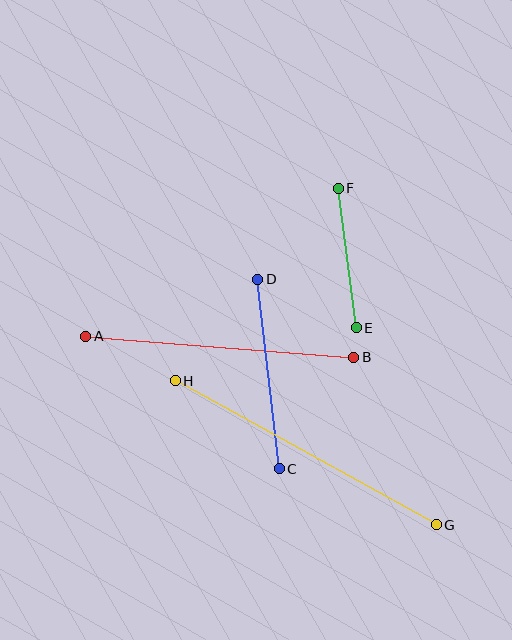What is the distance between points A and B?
The distance is approximately 269 pixels.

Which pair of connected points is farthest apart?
Points G and H are farthest apart.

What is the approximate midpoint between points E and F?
The midpoint is at approximately (347, 258) pixels.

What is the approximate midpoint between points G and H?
The midpoint is at approximately (306, 453) pixels.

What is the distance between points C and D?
The distance is approximately 191 pixels.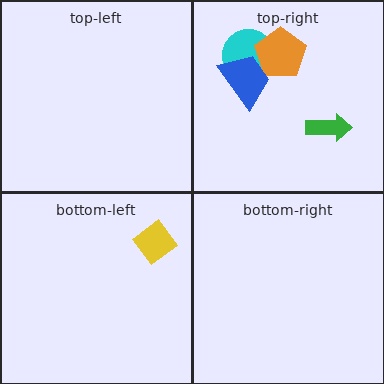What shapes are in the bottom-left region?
The yellow diamond.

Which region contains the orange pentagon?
The top-right region.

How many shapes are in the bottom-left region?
1.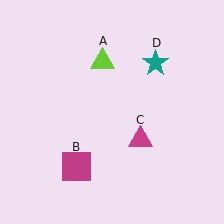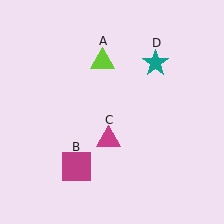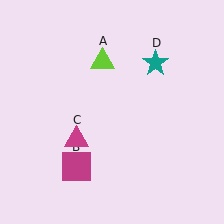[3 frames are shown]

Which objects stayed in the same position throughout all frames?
Lime triangle (object A) and magenta square (object B) and teal star (object D) remained stationary.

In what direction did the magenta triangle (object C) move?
The magenta triangle (object C) moved left.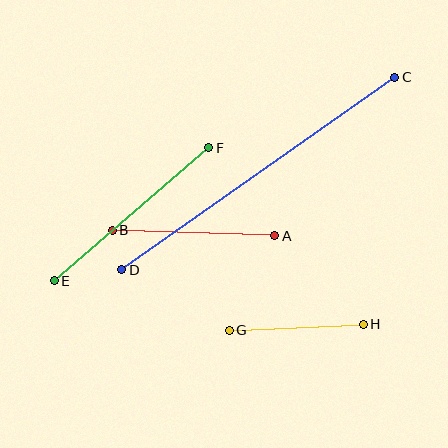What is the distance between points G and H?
The distance is approximately 134 pixels.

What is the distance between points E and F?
The distance is approximately 204 pixels.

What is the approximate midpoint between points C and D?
The midpoint is at approximately (258, 173) pixels.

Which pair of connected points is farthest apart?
Points C and D are farthest apart.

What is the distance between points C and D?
The distance is approximately 334 pixels.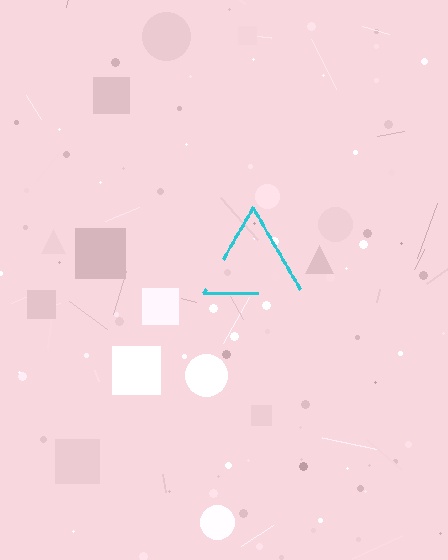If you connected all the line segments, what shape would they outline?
They would outline a triangle.